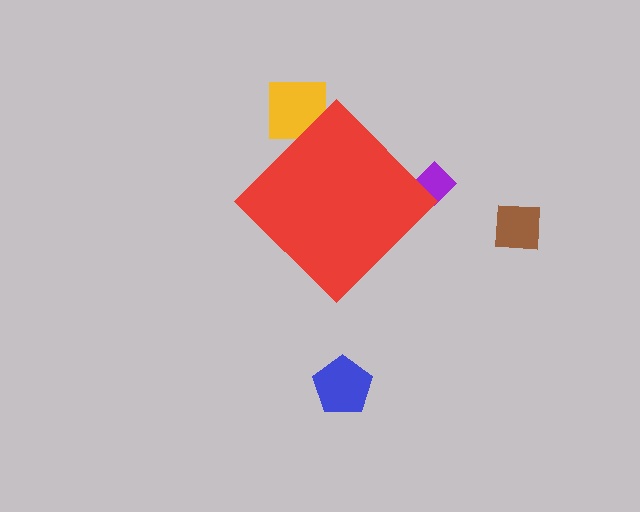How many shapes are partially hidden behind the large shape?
2 shapes are partially hidden.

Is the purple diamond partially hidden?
Yes, the purple diamond is partially hidden behind the red diamond.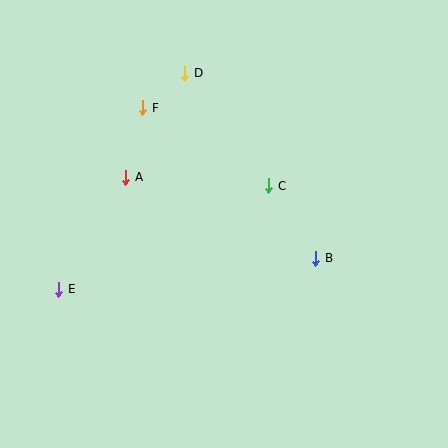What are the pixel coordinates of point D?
Point D is at (185, 73).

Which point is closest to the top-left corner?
Point F is closest to the top-left corner.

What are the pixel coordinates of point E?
Point E is at (59, 289).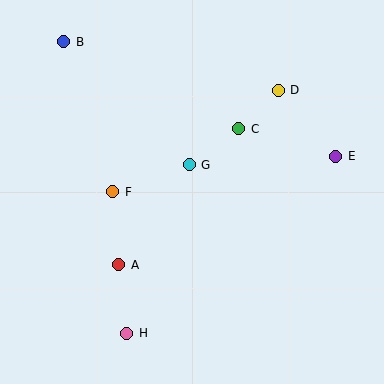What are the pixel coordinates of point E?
Point E is at (336, 156).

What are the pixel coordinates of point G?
Point G is at (189, 165).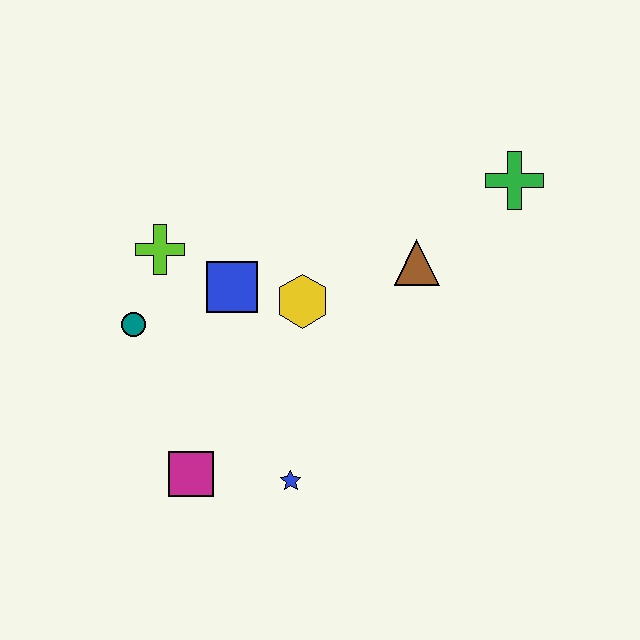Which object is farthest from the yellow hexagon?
The green cross is farthest from the yellow hexagon.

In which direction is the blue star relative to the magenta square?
The blue star is to the right of the magenta square.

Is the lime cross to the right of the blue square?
No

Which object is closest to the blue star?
The magenta square is closest to the blue star.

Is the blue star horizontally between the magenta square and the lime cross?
No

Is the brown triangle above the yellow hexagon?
Yes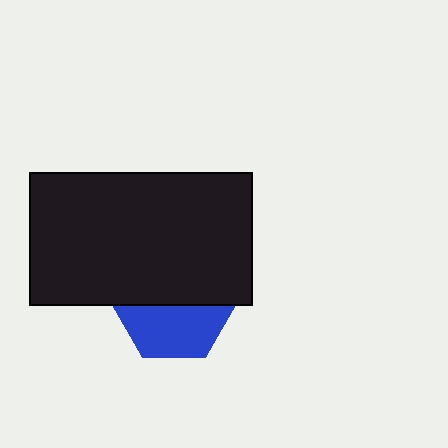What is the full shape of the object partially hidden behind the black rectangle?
The partially hidden object is a blue hexagon.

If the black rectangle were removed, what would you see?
You would see the complete blue hexagon.